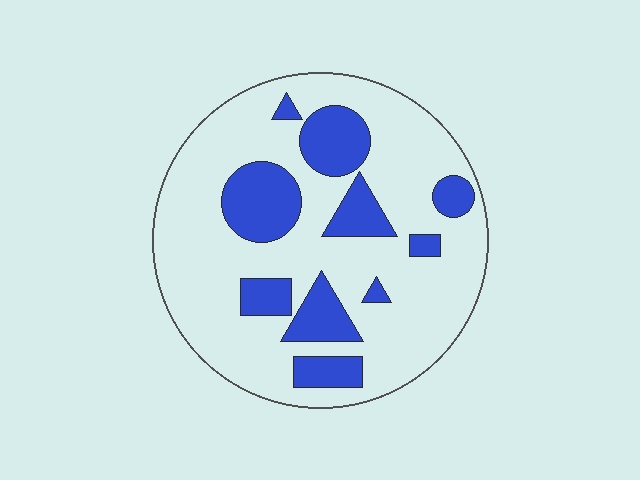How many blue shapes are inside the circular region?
10.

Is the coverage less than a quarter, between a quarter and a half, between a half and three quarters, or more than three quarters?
Less than a quarter.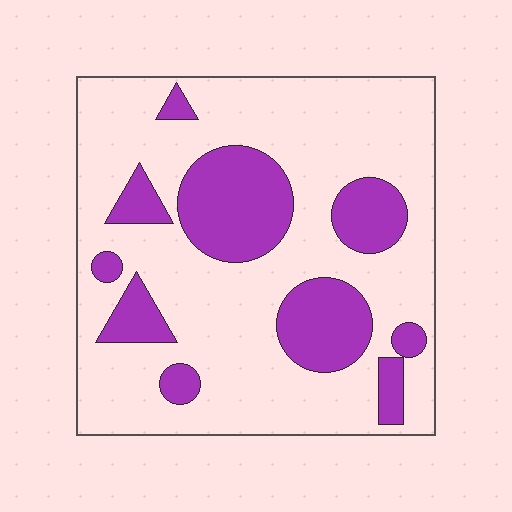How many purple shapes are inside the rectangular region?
10.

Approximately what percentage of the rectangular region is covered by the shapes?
Approximately 25%.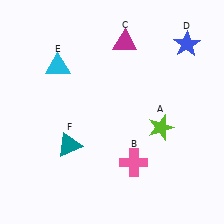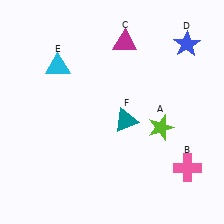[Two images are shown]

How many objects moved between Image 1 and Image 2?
2 objects moved between the two images.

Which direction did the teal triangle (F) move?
The teal triangle (F) moved right.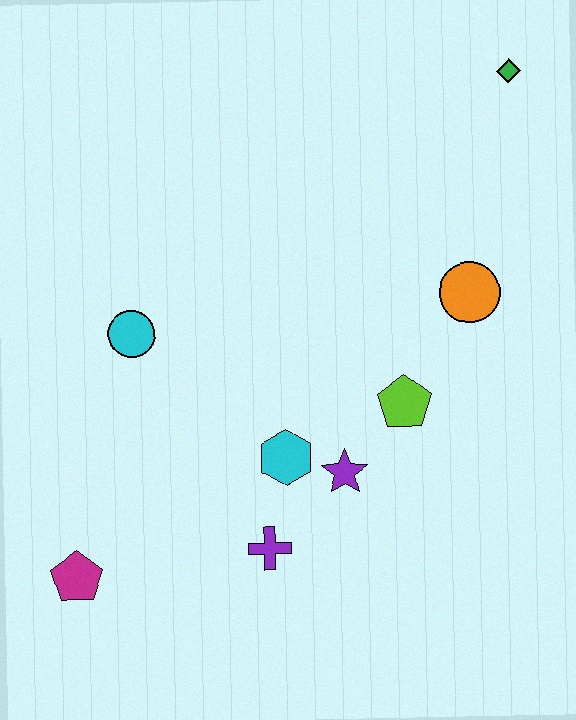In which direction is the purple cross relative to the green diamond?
The purple cross is below the green diamond.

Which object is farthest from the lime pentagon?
The magenta pentagon is farthest from the lime pentagon.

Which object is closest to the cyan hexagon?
The purple star is closest to the cyan hexagon.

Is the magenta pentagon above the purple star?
No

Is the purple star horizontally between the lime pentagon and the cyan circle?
Yes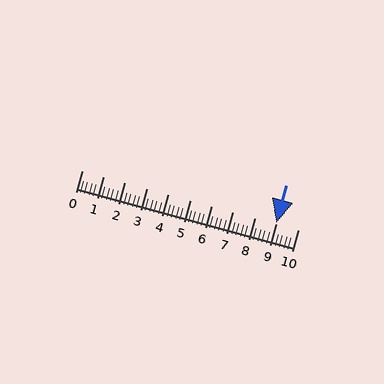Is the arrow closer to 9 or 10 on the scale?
The arrow is closer to 9.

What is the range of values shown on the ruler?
The ruler shows values from 0 to 10.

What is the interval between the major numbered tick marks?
The major tick marks are spaced 1 units apart.